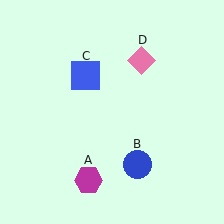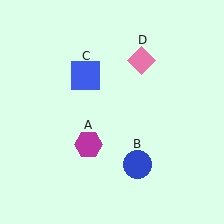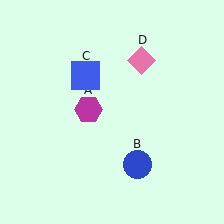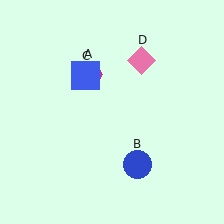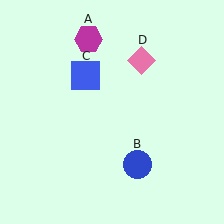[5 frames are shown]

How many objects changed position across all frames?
1 object changed position: magenta hexagon (object A).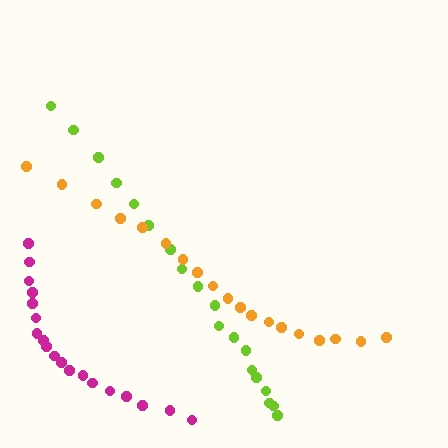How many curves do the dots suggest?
There are 3 distinct paths.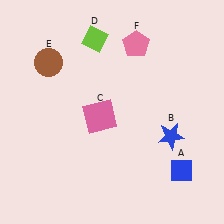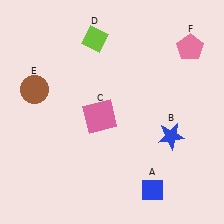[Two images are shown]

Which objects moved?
The objects that moved are: the blue diamond (A), the brown circle (E), the pink pentagon (F).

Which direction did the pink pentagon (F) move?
The pink pentagon (F) moved right.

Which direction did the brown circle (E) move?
The brown circle (E) moved down.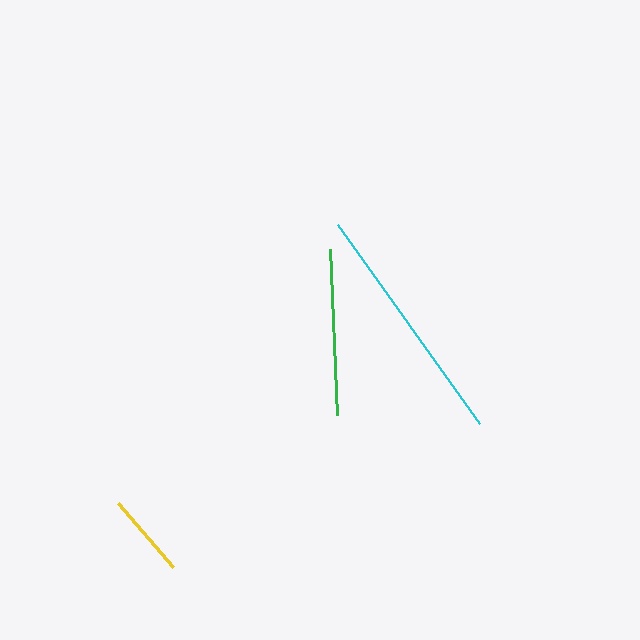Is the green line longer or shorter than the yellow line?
The green line is longer than the yellow line.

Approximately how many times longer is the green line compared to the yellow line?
The green line is approximately 2.0 times the length of the yellow line.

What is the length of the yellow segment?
The yellow segment is approximately 85 pixels long.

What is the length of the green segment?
The green segment is approximately 166 pixels long.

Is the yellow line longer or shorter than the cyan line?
The cyan line is longer than the yellow line.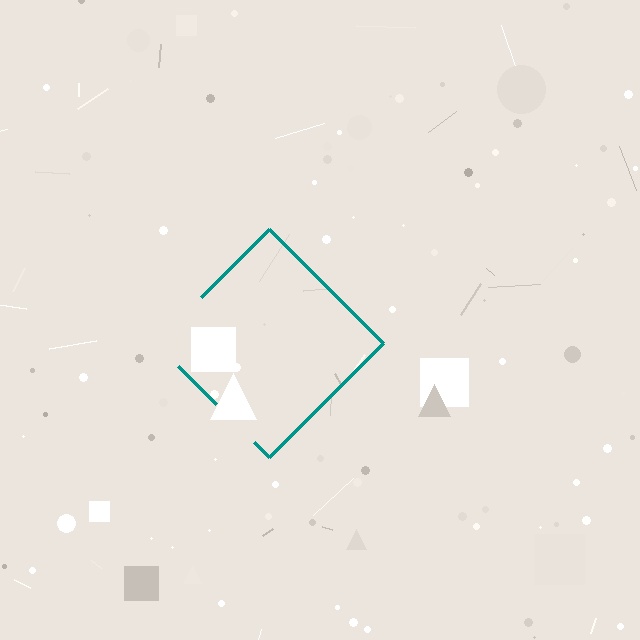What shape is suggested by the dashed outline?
The dashed outline suggests a diamond.